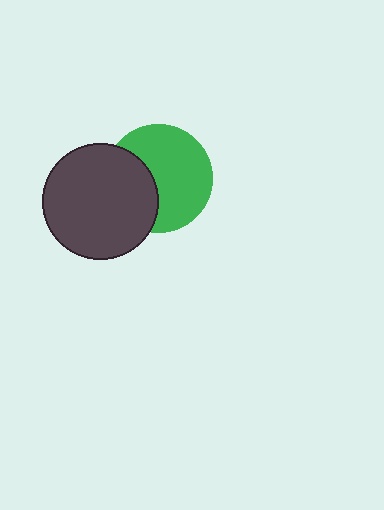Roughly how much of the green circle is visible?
About half of it is visible (roughly 64%).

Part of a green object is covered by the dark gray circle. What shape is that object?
It is a circle.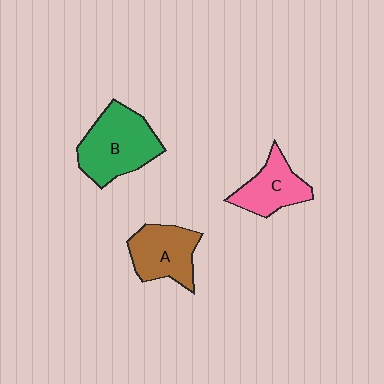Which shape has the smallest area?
Shape C (pink).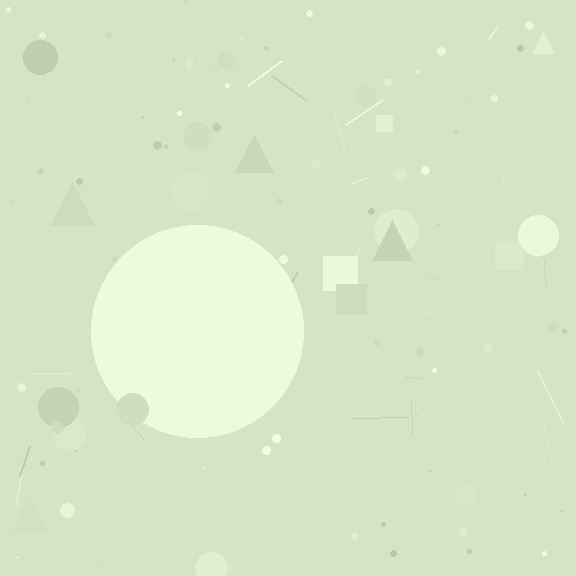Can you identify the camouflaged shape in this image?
The camouflaged shape is a circle.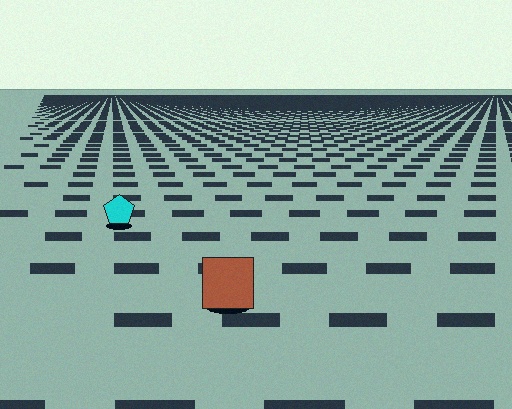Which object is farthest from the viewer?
The cyan pentagon is farthest from the viewer. It appears smaller and the ground texture around it is denser.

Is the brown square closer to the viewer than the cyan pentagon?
Yes. The brown square is closer — you can tell from the texture gradient: the ground texture is coarser near it.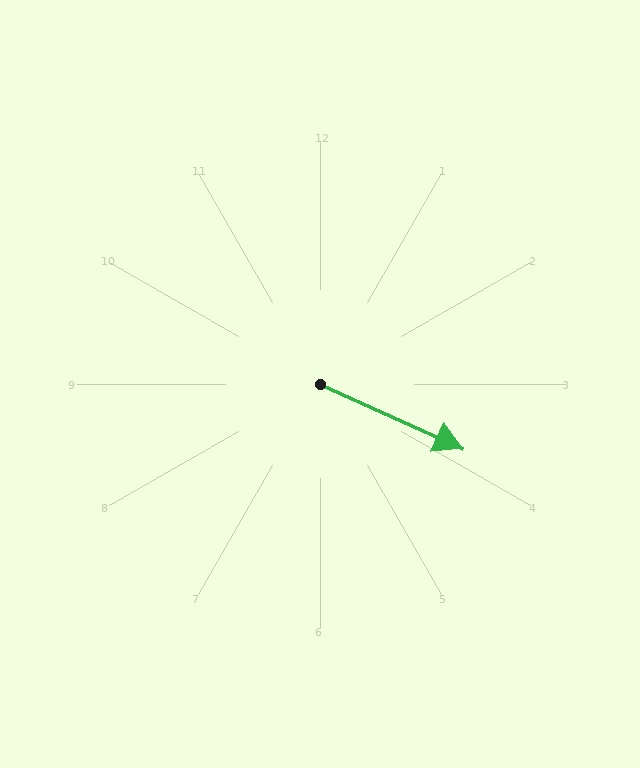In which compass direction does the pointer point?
Southeast.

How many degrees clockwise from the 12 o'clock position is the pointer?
Approximately 114 degrees.